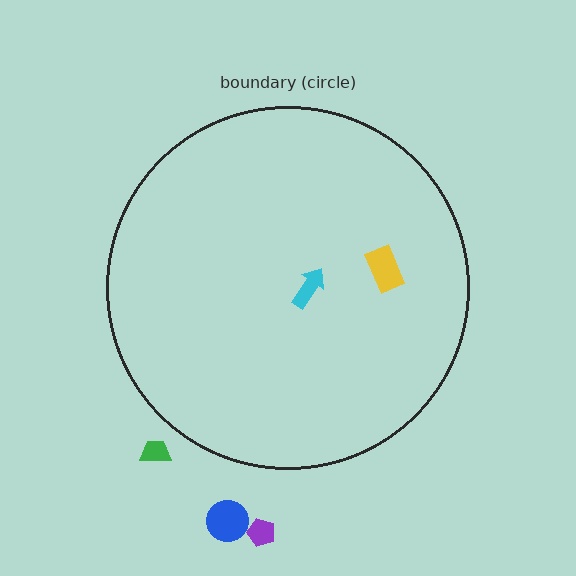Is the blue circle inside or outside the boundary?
Outside.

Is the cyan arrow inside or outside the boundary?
Inside.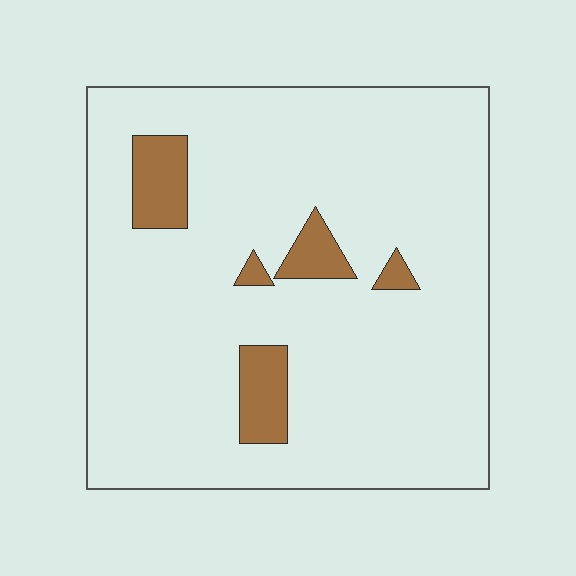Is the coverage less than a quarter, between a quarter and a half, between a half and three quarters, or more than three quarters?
Less than a quarter.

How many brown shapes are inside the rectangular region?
5.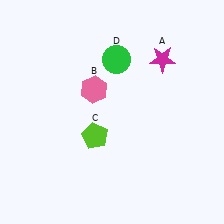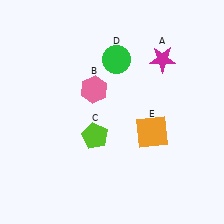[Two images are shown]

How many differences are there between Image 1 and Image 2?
There is 1 difference between the two images.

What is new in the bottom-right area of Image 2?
An orange square (E) was added in the bottom-right area of Image 2.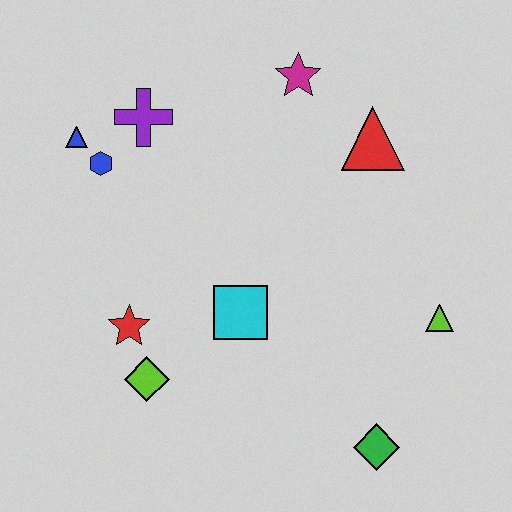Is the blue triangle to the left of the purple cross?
Yes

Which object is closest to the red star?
The lime diamond is closest to the red star.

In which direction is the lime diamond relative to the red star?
The lime diamond is below the red star.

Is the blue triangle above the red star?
Yes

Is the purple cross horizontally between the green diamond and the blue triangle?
Yes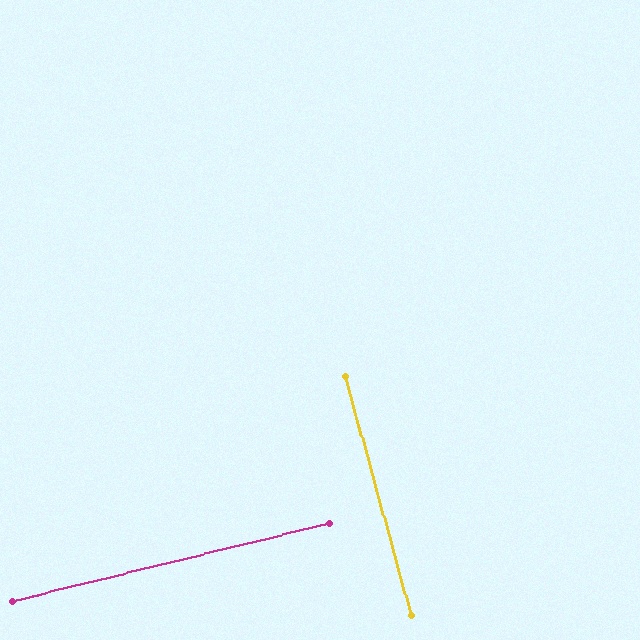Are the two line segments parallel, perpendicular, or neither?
Perpendicular — they meet at approximately 88°.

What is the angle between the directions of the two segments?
Approximately 88 degrees.